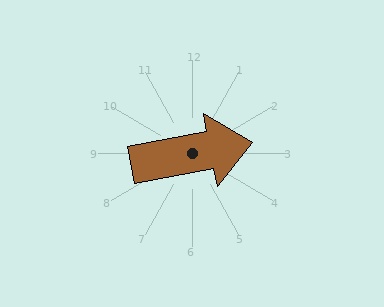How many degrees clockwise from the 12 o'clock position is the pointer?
Approximately 79 degrees.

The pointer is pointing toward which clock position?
Roughly 3 o'clock.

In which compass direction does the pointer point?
East.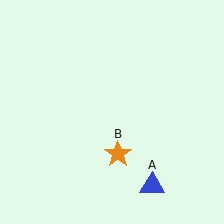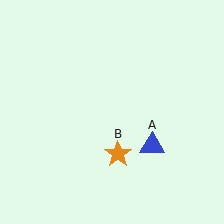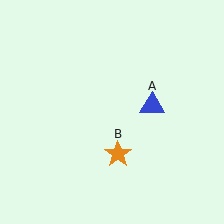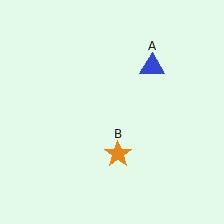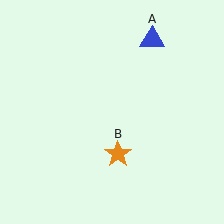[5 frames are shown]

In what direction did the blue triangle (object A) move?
The blue triangle (object A) moved up.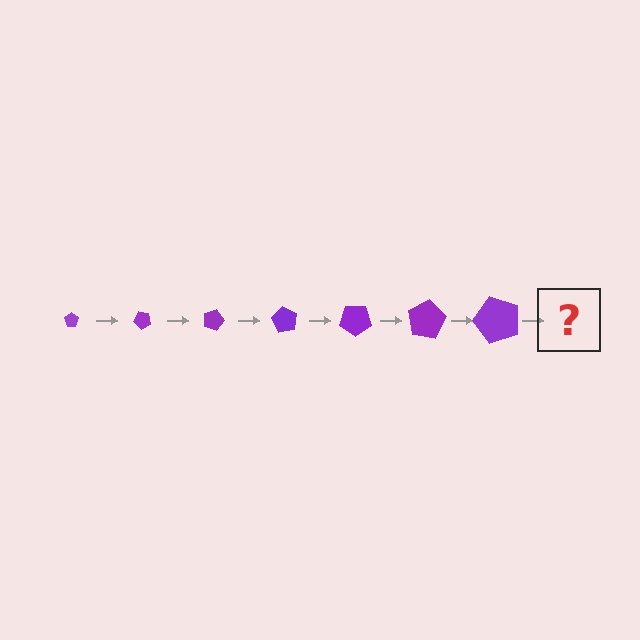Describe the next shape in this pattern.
It should be a pentagon, larger than the previous one and rotated 315 degrees from the start.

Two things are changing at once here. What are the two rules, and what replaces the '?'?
The two rules are that the pentagon grows larger each step and it rotates 45 degrees each step. The '?' should be a pentagon, larger than the previous one and rotated 315 degrees from the start.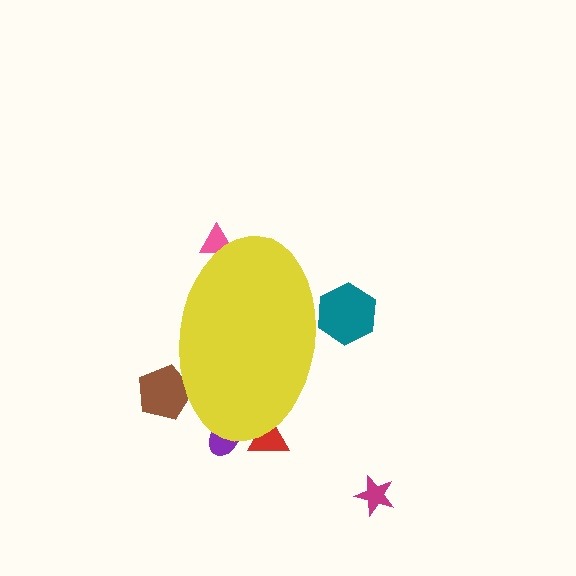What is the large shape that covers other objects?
A yellow ellipse.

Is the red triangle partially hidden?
Yes, the red triangle is partially hidden behind the yellow ellipse.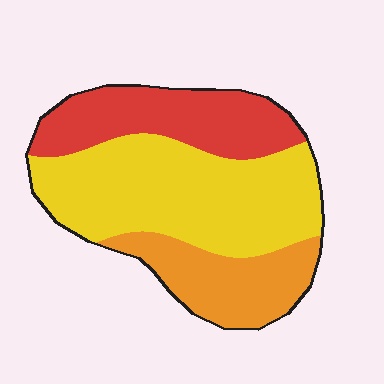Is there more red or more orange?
Red.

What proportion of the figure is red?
Red covers around 25% of the figure.